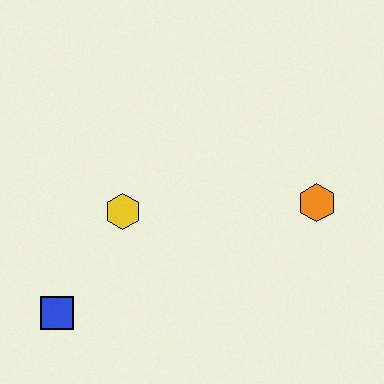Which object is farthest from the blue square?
The orange hexagon is farthest from the blue square.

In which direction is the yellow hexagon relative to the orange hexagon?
The yellow hexagon is to the left of the orange hexagon.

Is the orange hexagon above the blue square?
Yes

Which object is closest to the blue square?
The yellow hexagon is closest to the blue square.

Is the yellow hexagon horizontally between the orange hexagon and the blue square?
Yes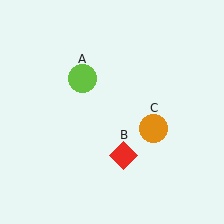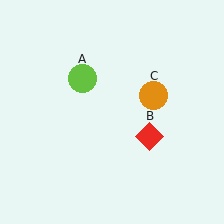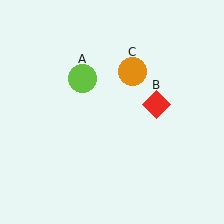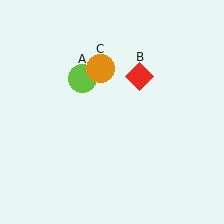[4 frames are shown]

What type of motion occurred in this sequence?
The red diamond (object B), orange circle (object C) rotated counterclockwise around the center of the scene.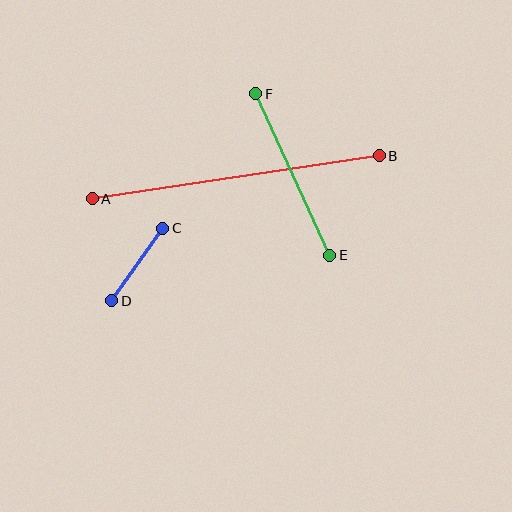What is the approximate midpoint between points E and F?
The midpoint is at approximately (293, 174) pixels.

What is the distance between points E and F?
The distance is approximately 178 pixels.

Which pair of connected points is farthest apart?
Points A and B are farthest apart.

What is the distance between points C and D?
The distance is approximately 89 pixels.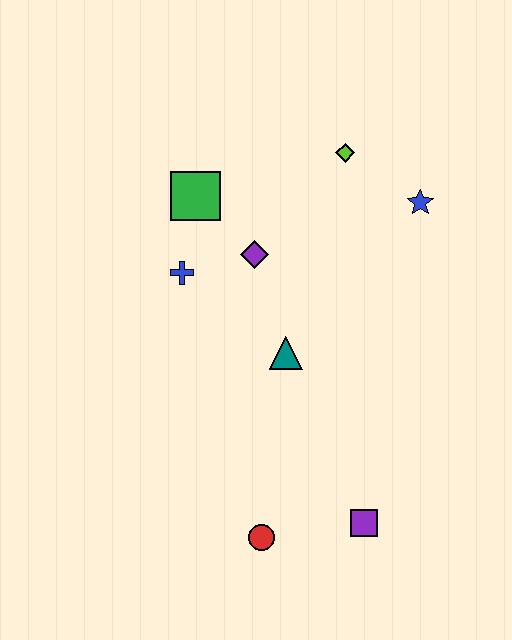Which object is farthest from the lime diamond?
The red circle is farthest from the lime diamond.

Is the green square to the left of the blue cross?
No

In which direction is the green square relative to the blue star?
The green square is to the left of the blue star.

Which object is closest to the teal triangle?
The purple diamond is closest to the teal triangle.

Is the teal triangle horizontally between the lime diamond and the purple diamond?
Yes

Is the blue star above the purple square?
Yes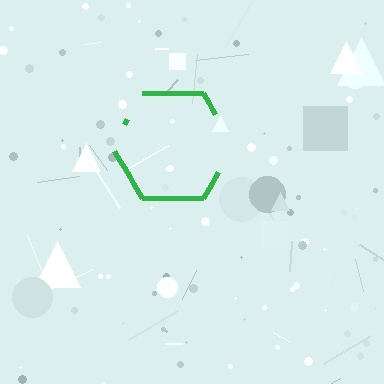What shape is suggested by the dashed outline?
The dashed outline suggests a hexagon.